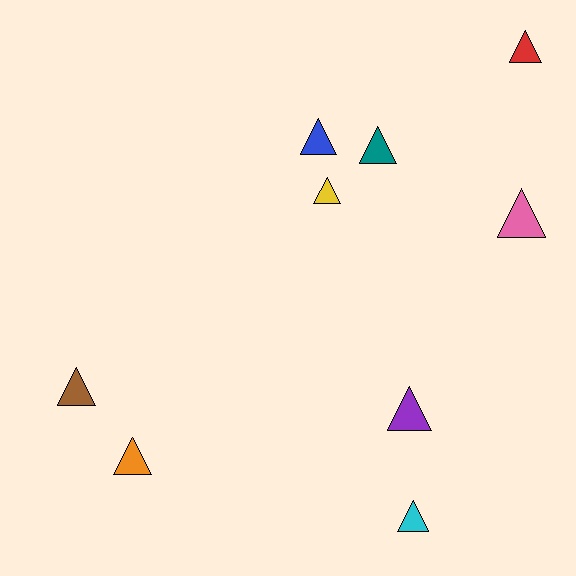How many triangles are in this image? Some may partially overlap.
There are 9 triangles.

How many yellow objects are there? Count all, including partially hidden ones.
There is 1 yellow object.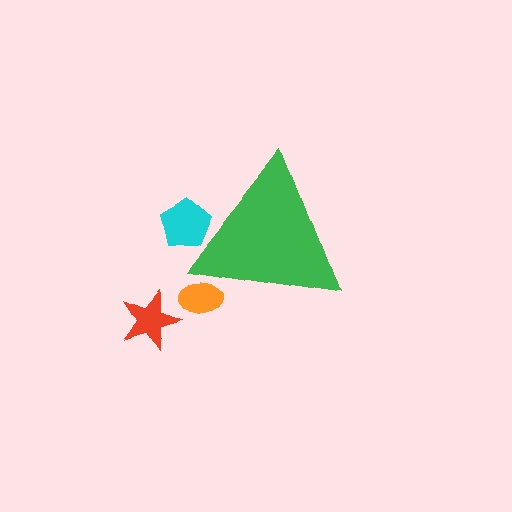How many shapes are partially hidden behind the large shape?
2 shapes are partially hidden.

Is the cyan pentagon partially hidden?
Yes, the cyan pentagon is partially hidden behind the green triangle.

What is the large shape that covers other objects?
A green triangle.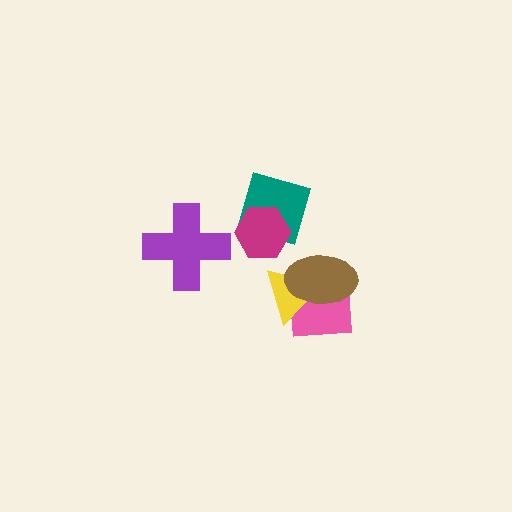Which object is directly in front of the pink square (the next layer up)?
The yellow triangle is directly in front of the pink square.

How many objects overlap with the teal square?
1 object overlaps with the teal square.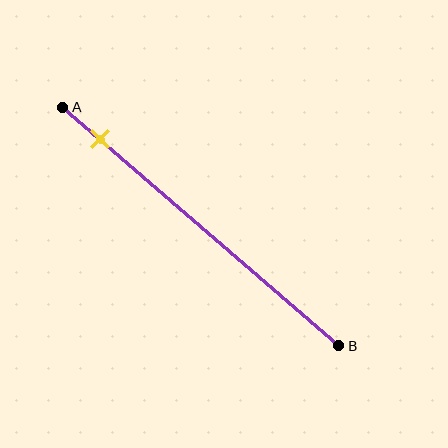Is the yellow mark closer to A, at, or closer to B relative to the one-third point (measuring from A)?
The yellow mark is closer to point A than the one-third point of segment AB.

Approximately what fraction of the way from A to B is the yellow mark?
The yellow mark is approximately 15% of the way from A to B.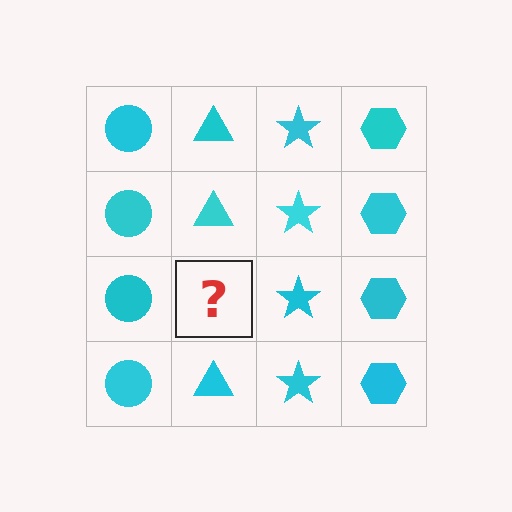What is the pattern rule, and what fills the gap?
The rule is that each column has a consistent shape. The gap should be filled with a cyan triangle.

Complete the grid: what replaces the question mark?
The question mark should be replaced with a cyan triangle.